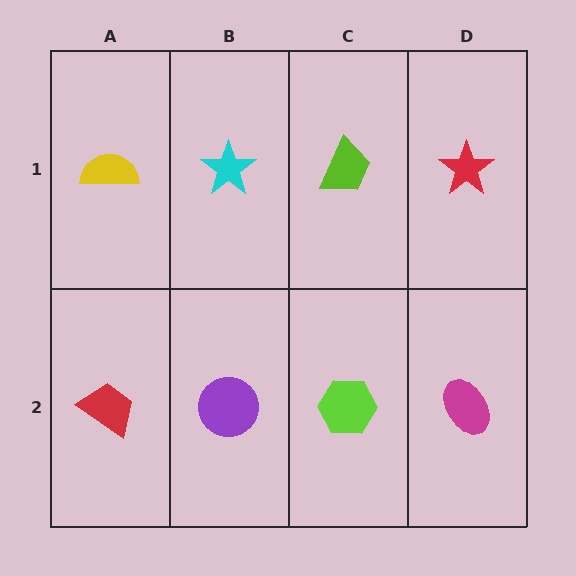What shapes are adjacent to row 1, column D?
A magenta ellipse (row 2, column D), a lime trapezoid (row 1, column C).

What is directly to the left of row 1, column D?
A lime trapezoid.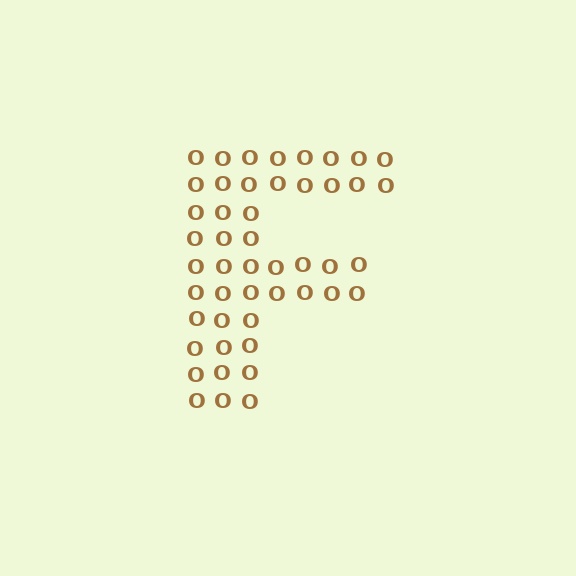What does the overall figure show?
The overall figure shows the letter F.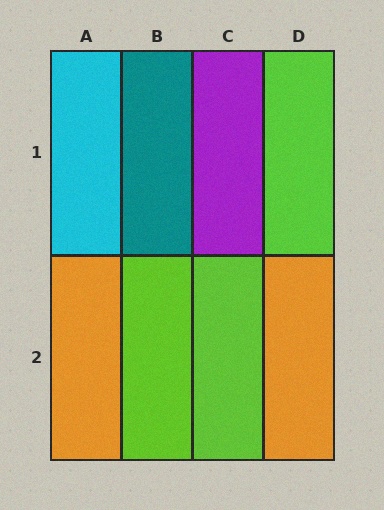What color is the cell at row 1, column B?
Teal.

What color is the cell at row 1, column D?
Lime.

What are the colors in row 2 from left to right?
Orange, lime, lime, orange.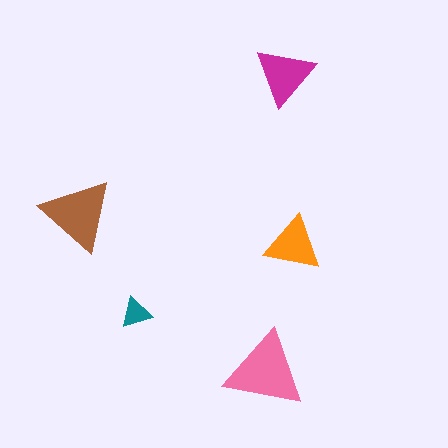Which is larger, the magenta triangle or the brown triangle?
The brown one.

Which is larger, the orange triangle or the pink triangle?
The pink one.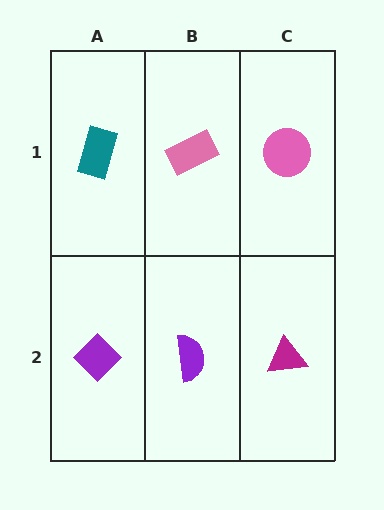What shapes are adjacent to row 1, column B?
A purple semicircle (row 2, column B), a teal rectangle (row 1, column A), a pink circle (row 1, column C).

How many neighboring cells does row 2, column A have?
2.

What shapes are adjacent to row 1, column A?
A purple diamond (row 2, column A), a pink rectangle (row 1, column B).